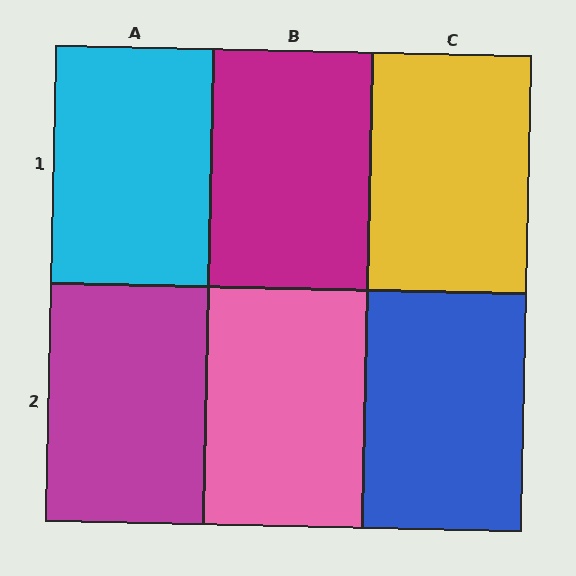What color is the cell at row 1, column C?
Yellow.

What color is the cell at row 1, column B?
Magenta.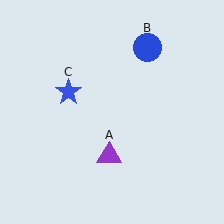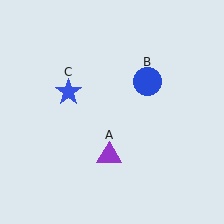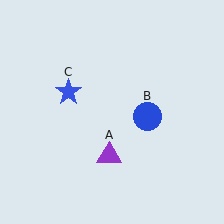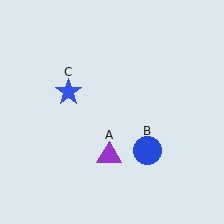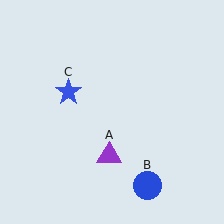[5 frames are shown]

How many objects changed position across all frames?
1 object changed position: blue circle (object B).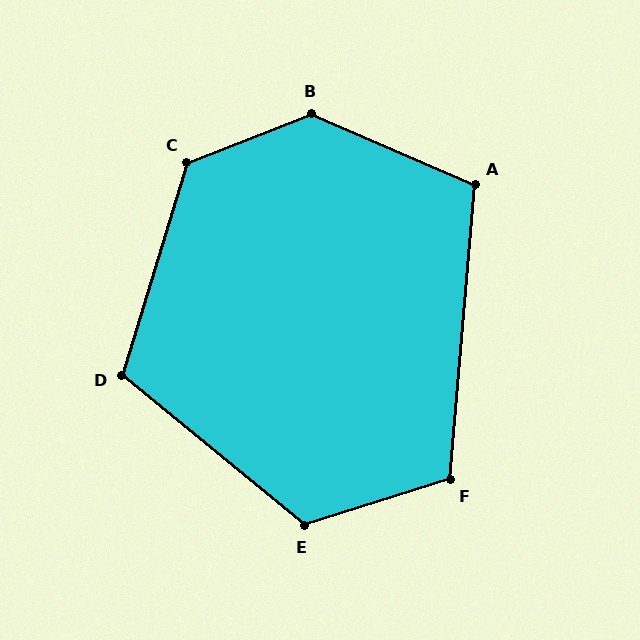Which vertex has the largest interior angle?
B, at approximately 135 degrees.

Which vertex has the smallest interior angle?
A, at approximately 108 degrees.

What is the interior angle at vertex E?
Approximately 123 degrees (obtuse).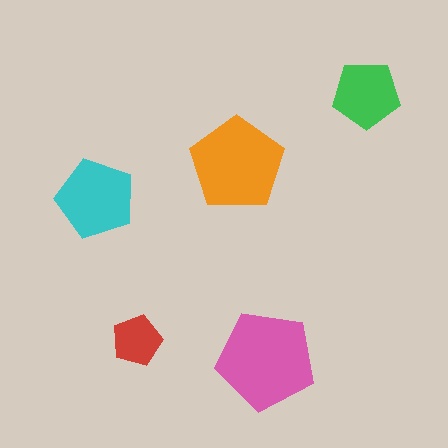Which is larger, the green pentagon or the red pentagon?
The green one.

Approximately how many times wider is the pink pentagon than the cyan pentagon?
About 1.5 times wider.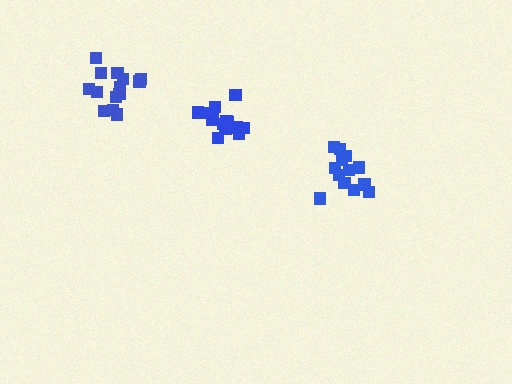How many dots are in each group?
Group 1: 13 dots, Group 2: 13 dots, Group 3: 14 dots (40 total).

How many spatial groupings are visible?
There are 3 spatial groupings.